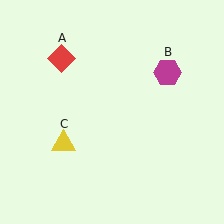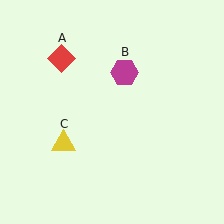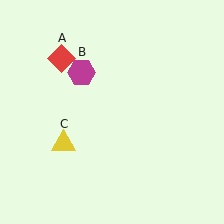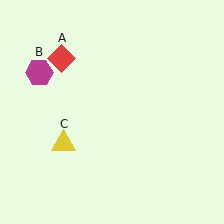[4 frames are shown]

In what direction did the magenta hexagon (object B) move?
The magenta hexagon (object B) moved left.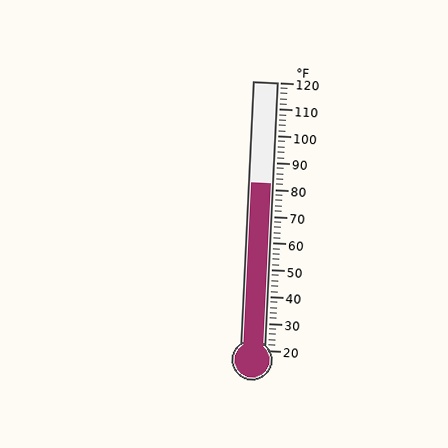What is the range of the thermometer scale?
The thermometer scale ranges from 20°F to 120°F.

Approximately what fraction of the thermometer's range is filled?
The thermometer is filled to approximately 60% of its range.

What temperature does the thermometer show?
The thermometer shows approximately 82°F.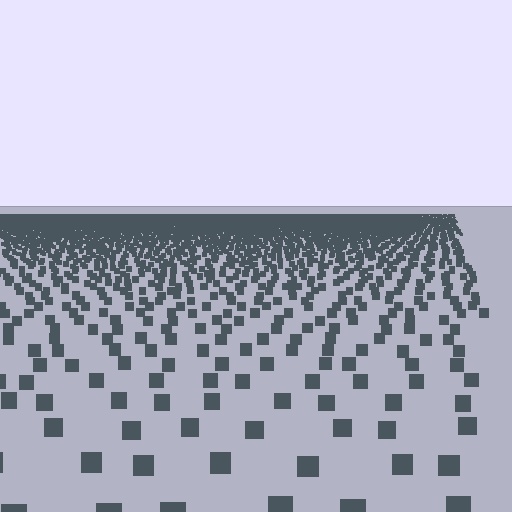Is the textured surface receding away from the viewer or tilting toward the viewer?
The surface is receding away from the viewer. Texture elements get smaller and denser toward the top.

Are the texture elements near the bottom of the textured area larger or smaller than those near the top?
Larger. Near the bottom, elements are closer to the viewer and appear at a bigger on-screen size.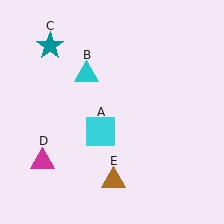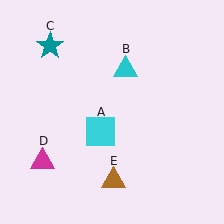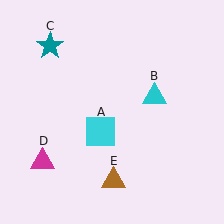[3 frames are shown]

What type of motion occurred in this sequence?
The cyan triangle (object B) rotated clockwise around the center of the scene.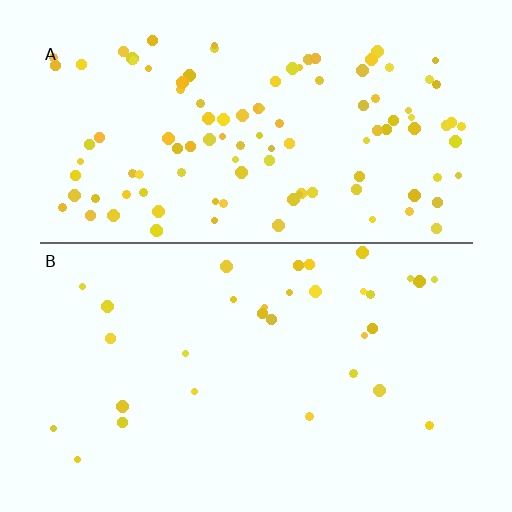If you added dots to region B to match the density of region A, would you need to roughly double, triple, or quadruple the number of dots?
Approximately quadruple.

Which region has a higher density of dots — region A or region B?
A (the top).